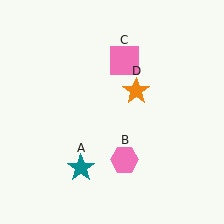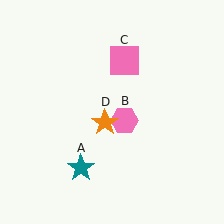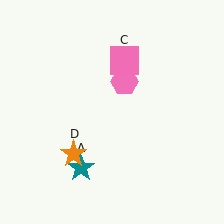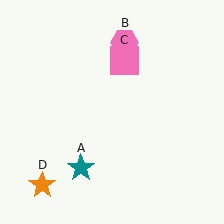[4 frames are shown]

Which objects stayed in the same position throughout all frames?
Teal star (object A) and pink square (object C) remained stationary.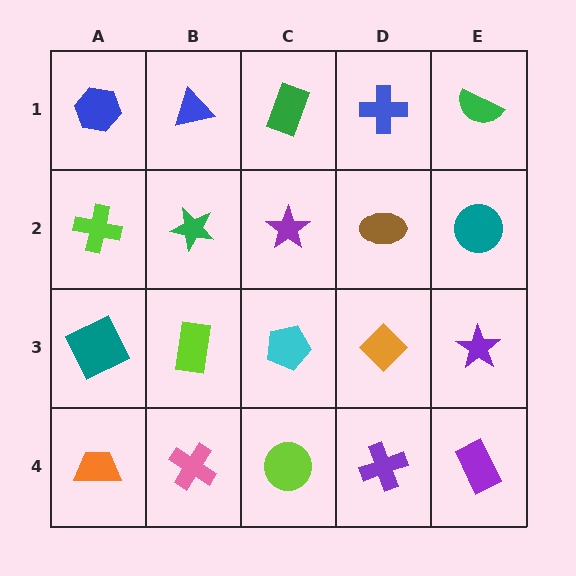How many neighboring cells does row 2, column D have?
4.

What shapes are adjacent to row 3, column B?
A green star (row 2, column B), a pink cross (row 4, column B), a teal square (row 3, column A), a cyan pentagon (row 3, column C).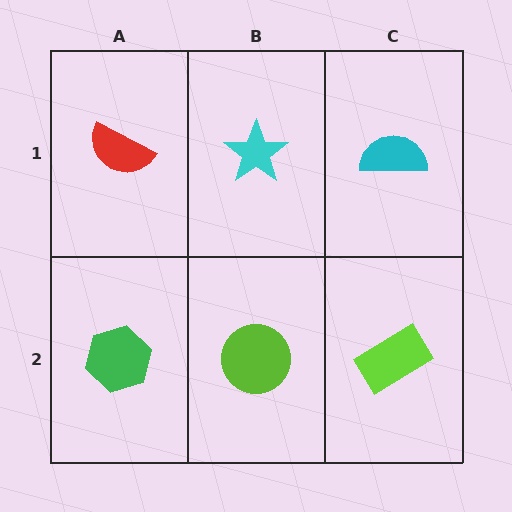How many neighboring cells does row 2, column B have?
3.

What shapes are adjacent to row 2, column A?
A red semicircle (row 1, column A), a lime circle (row 2, column B).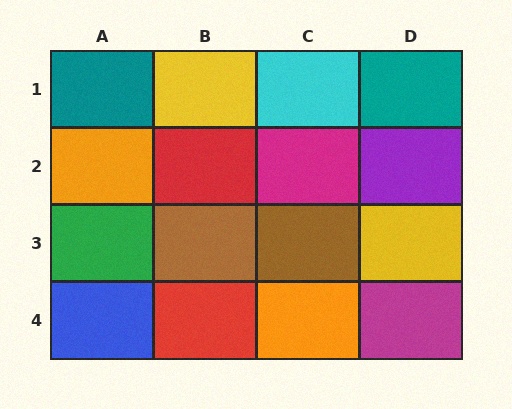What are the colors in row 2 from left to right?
Orange, red, magenta, purple.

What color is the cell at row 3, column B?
Brown.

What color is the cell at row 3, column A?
Green.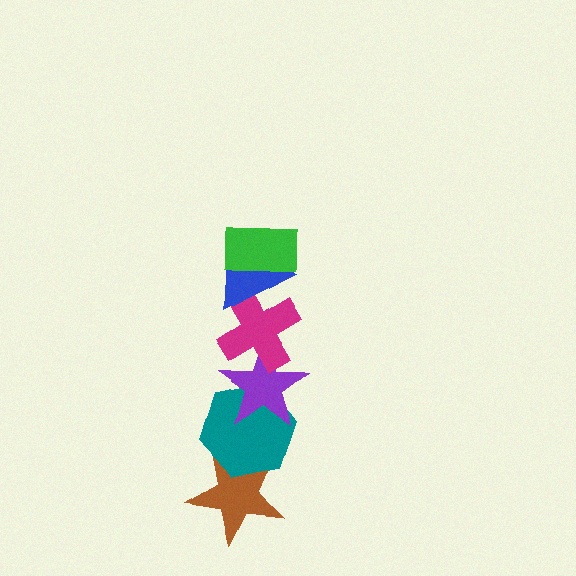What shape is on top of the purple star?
The magenta cross is on top of the purple star.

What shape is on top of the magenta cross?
The blue triangle is on top of the magenta cross.